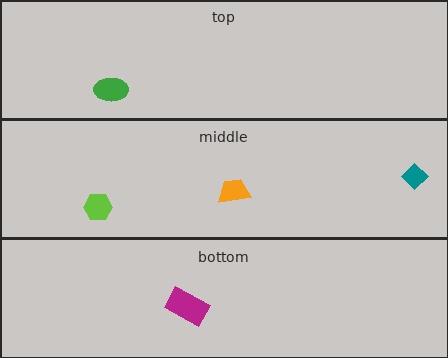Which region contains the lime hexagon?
The middle region.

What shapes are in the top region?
The green ellipse.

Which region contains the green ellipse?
The top region.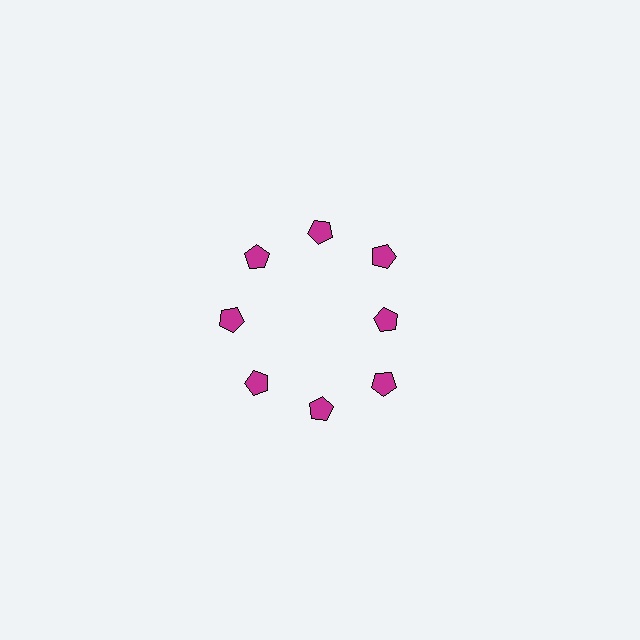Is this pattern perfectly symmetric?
No. The 8 magenta pentagons are arranged in a ring, but one element near the 3 o'clock position is pulled inward toward the center, breaking the 8-fold rotational symmetry.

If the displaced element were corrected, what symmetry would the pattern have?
It would have 8-fold rotational symmetry — the pattern would map onto itself every 45 degrees.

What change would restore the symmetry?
The symmetry would be restored by moving it outward, back onto the ring so that all 8 pentagons sit at equal angles and equal distance from the center.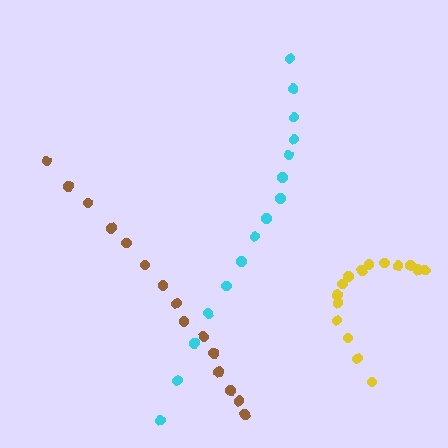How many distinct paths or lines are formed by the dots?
There are 3 distinct paths.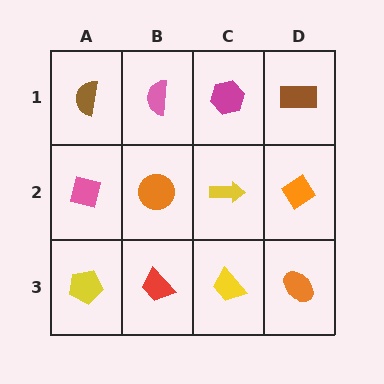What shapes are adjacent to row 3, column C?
A yellow arrow (row 2, column C), a red trapezoid (row 3, column B), an orange ellipse (row 3, column D).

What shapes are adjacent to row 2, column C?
A magenta hexagon (row 1, column C), a yellow trapezoid (row 3, column C), an orange circle (row 2, column B), an orange diamond (row 2, column D).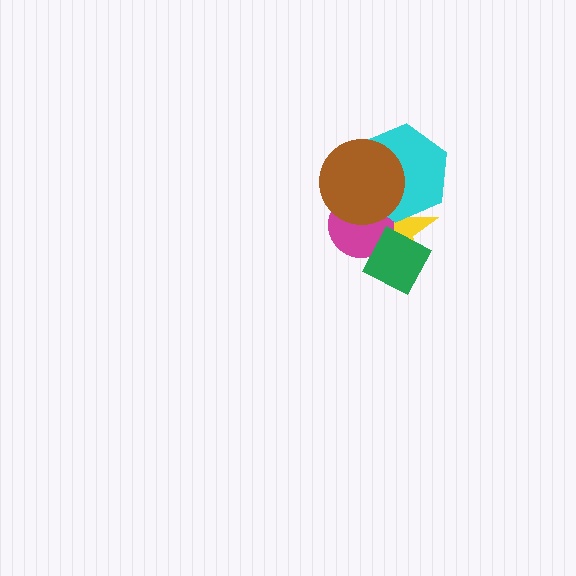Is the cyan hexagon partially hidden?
Yes, it is partially covered by another shape.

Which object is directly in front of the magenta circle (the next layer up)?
The green square is directly in front of the magenta circle.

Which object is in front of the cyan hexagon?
The brown circle is in front of the cyan hexagon.